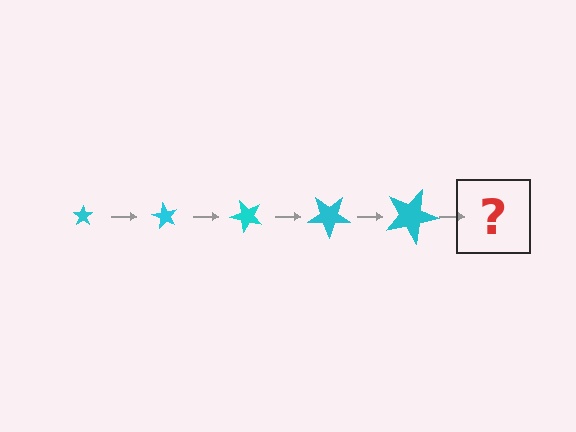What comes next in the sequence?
The next element should be a star, larger than the previous one and rotated 300 degrees from the start.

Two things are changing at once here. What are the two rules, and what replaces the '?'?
The two rules are that the star grows larger each step and it rotates 60 degrees each step. The '?' should be a star, larger than the previous one and rotated 300 degrees from the start.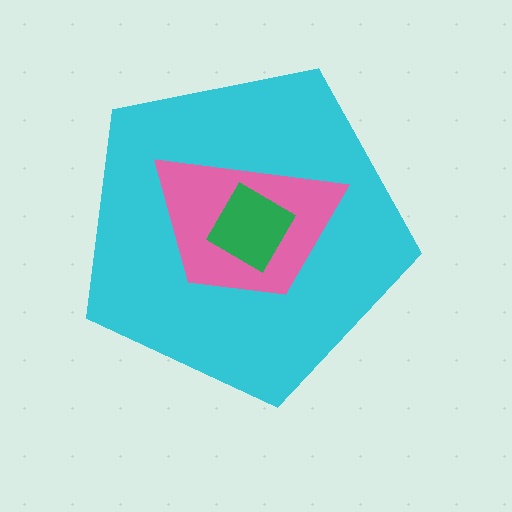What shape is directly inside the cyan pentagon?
The pink trapezoid.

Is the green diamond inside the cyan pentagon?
Yes.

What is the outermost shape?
The cyan pentagon.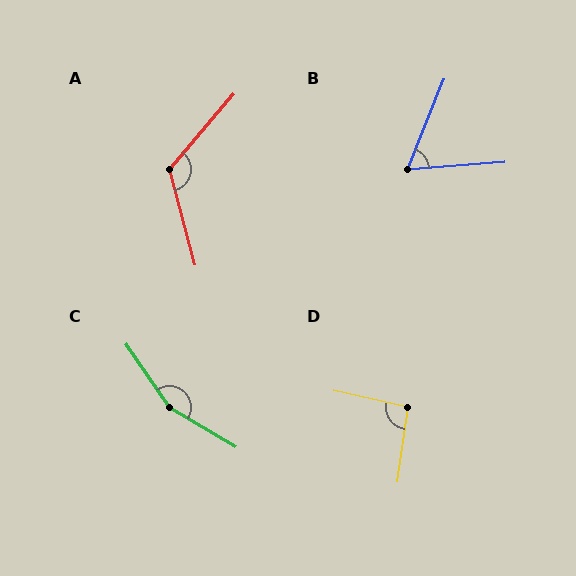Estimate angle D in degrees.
Approximately 95 degrees.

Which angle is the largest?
C, at approximately 155 degrees.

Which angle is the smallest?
B, at approximately 64 degrees.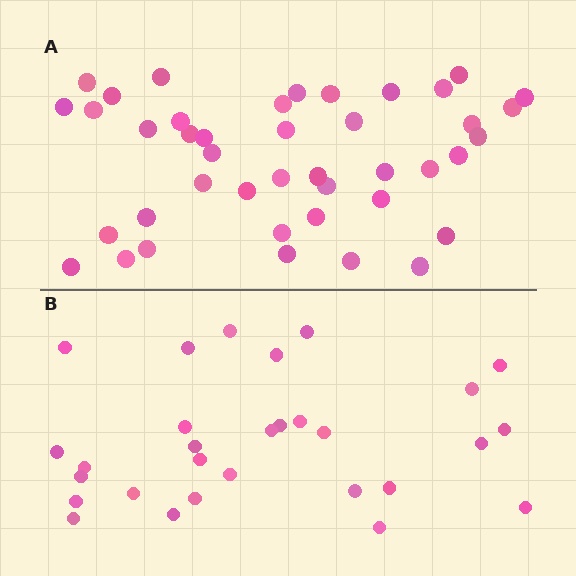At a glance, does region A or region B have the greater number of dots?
Region A (the top region) has more dots.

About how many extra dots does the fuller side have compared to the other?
Region A has approximately 15 more dots than region B.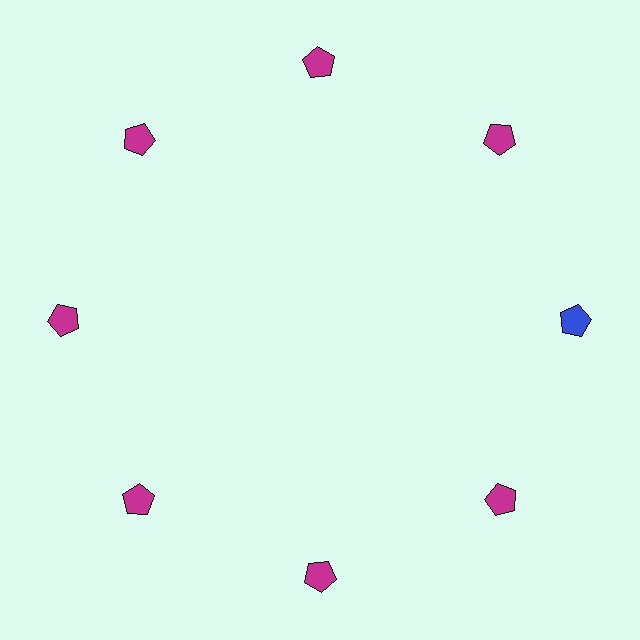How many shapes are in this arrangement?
There are 8 shapes arranged in a ring pattern.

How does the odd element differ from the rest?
It has a different color: blue instead of magenta.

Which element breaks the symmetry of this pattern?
The blue pentagon at roughly the 3 o'clock position breaks the symmetry. All other shapes are magenta pentagons.